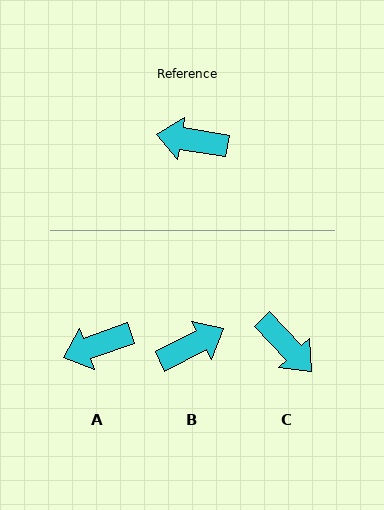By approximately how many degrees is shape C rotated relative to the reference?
Approximately 143 degrees counter-clockwise.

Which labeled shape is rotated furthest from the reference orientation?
B, about 144 degrees away.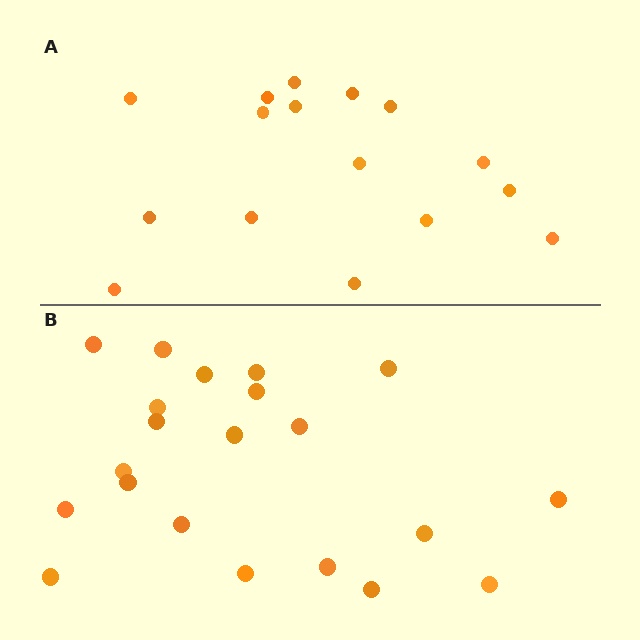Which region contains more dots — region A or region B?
Region B (the bottom region) has more dots.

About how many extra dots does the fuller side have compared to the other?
Region B has about 5 more dots than region A.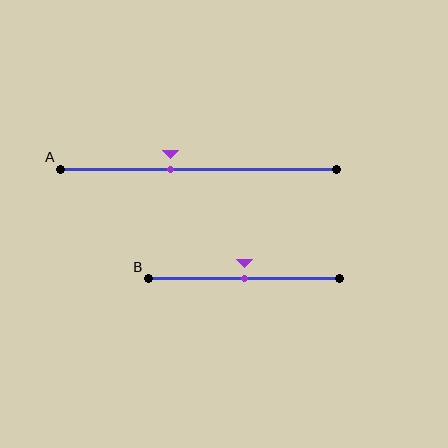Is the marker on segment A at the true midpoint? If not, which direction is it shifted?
No, the marker on segment A is shifted to the left by about 10% of the segment length.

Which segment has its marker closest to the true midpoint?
Segment B has its marker closest to the true midpoint.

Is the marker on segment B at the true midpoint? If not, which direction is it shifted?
Yes, the marker on segment B is at the true midpoint.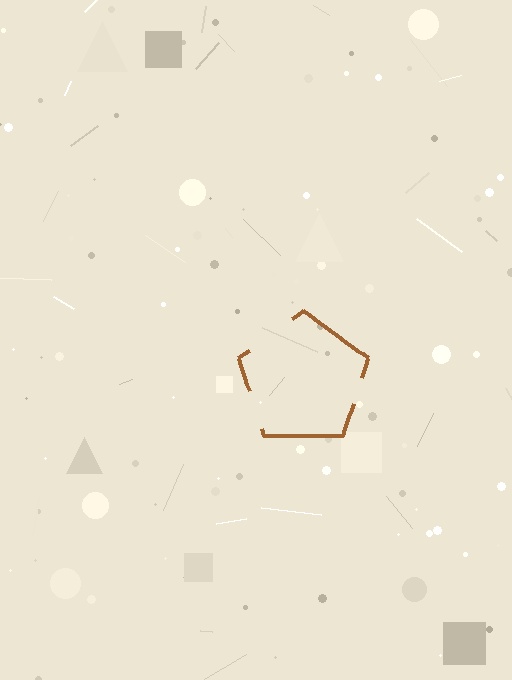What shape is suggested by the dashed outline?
The dashed outline suggests a pentagon.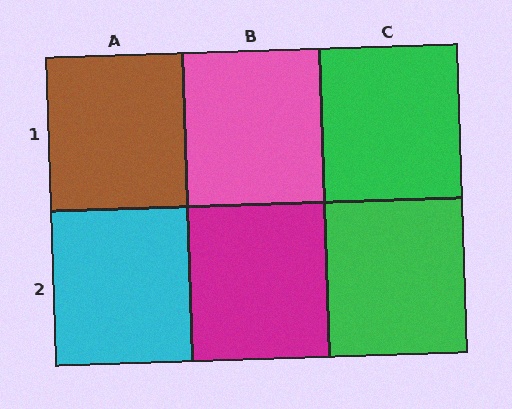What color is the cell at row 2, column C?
Green.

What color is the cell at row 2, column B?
Magenta.